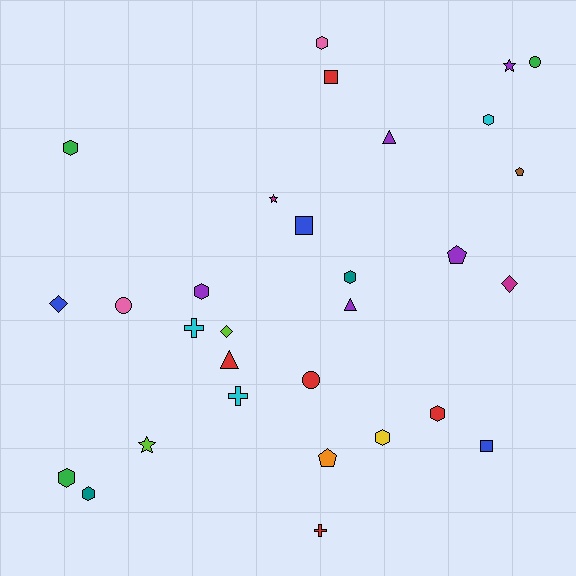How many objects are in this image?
There are 30 objects.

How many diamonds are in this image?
There are 3 diamonds.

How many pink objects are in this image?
There are 2 pink objects.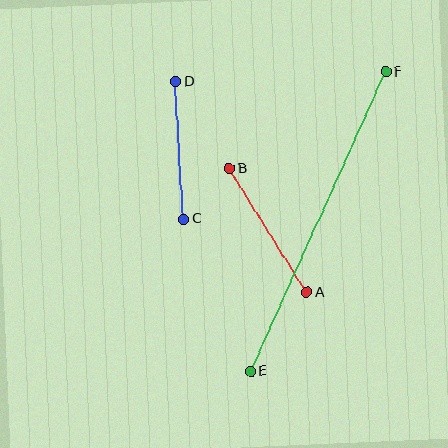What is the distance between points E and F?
The distance is approximately 329 pixels.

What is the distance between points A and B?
The distance is approximately 146 pixels.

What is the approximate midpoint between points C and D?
The midpoint is at approximately (180, 150) pixels.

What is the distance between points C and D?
The distance is approximately 137 pixels.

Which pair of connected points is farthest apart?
Points E and F are farthest apart.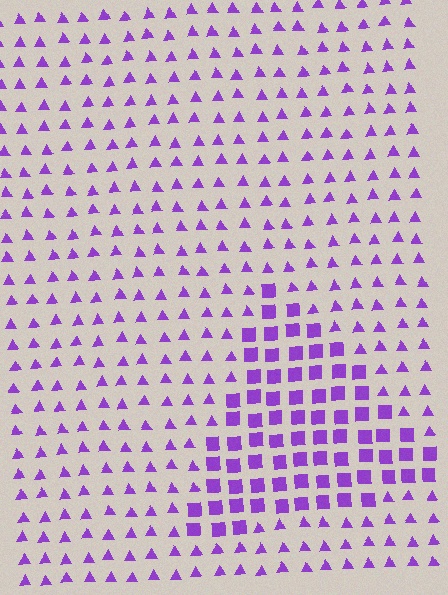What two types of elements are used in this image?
The image uses squares inside the triangle region and triangles outside it.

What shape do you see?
I see a triangle.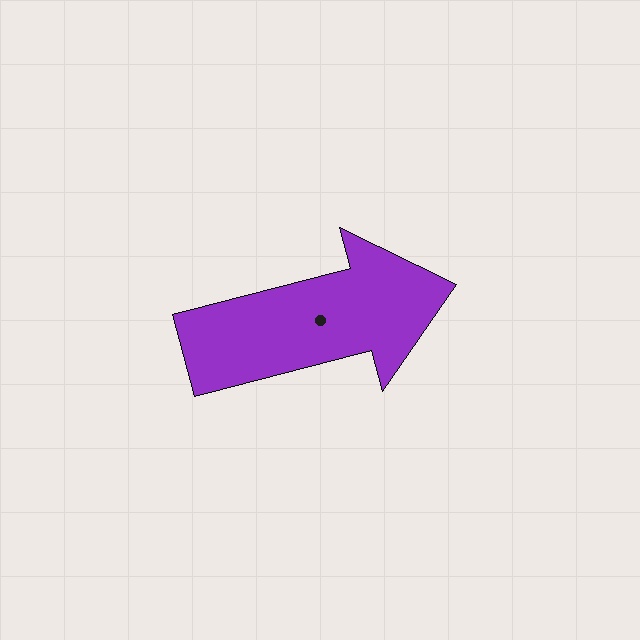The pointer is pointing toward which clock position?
Roughly 3 o'clock.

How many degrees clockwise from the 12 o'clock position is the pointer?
Approximately 75 degrees.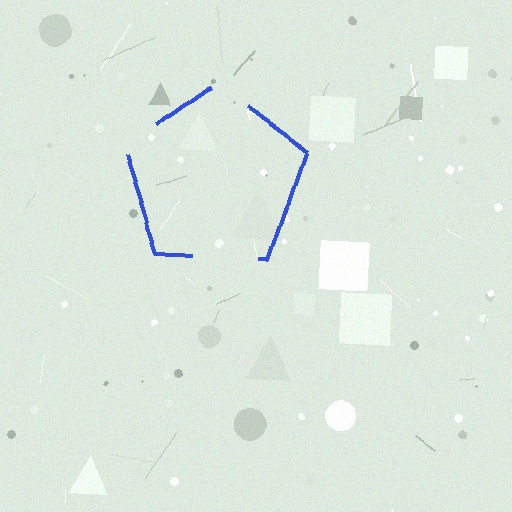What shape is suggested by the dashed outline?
The dashed outline suggests a pentagon.